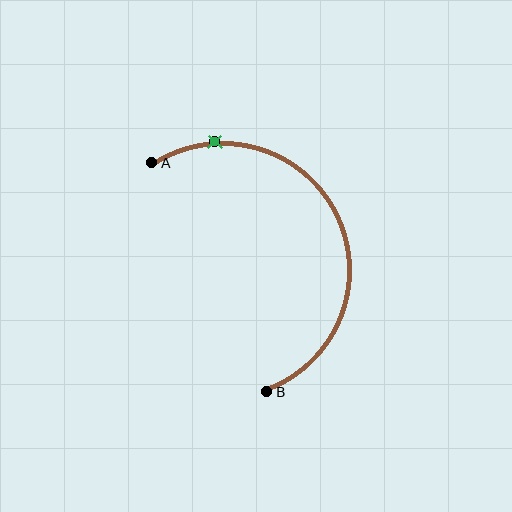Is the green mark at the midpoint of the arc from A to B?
No. The green mark lies on the arc but is closer to endpoint A. The arc midpoint would be at the point on the curve equidistant along the arc from both A and B.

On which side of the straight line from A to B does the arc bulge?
The arc bulges to the right of the straight line connecting A and B.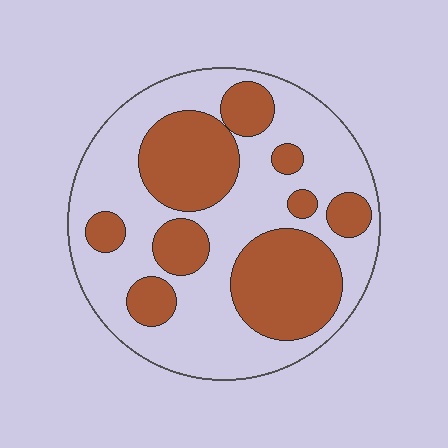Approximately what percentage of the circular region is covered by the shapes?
Approximately 40%.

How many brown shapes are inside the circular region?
9.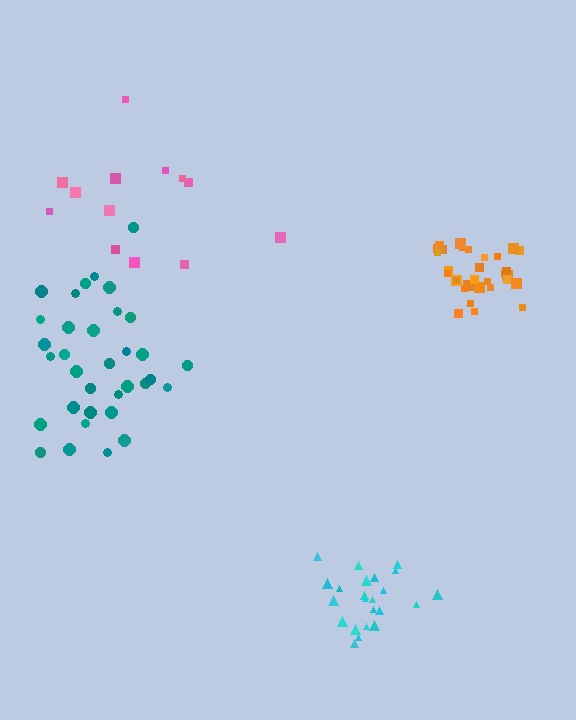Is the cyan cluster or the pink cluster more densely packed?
Cyan.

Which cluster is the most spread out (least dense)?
Pink.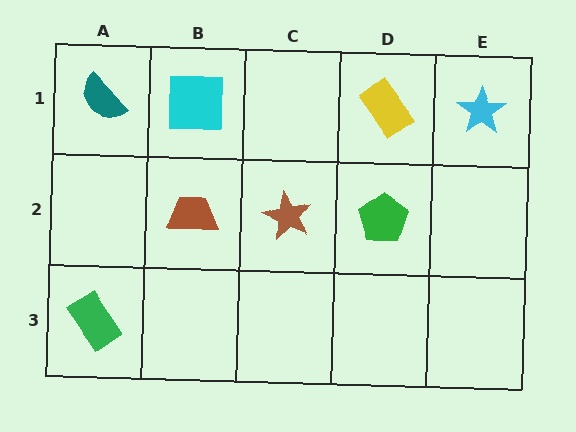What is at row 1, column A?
A teal semicircle.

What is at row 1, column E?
A cyan star.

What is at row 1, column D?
A yellow rectangle.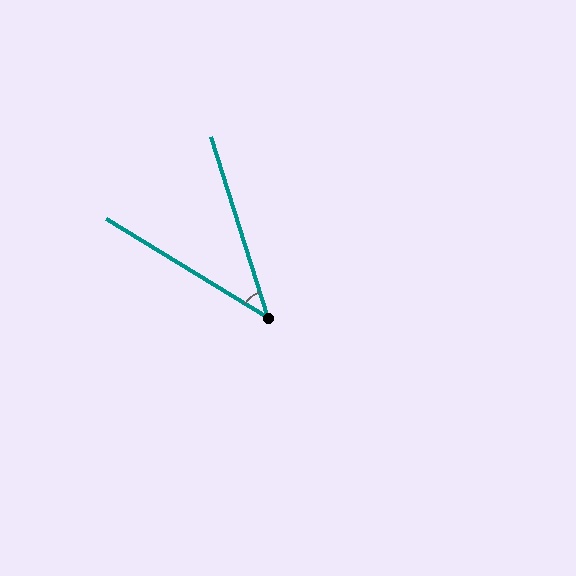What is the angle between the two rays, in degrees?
Approximately 41 degrees.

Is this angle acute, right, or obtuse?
It is acute.